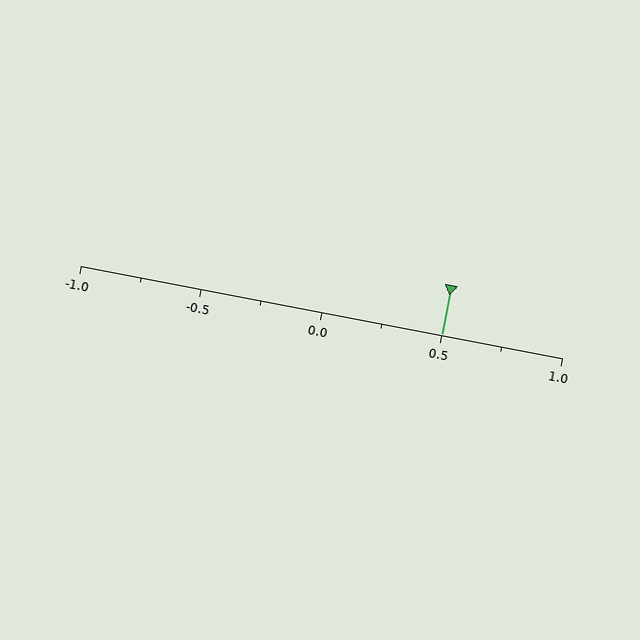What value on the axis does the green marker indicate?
The marker indicates approximately 0.5.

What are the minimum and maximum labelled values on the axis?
The axis runs from -1.0 to 1.0.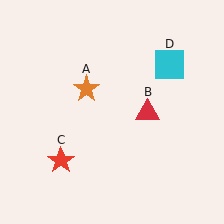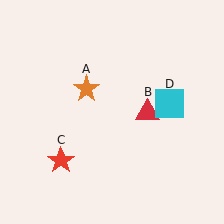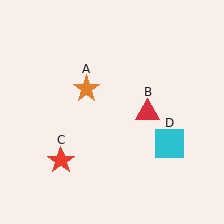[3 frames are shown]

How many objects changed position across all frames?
1 object changed position: cyan square (object D).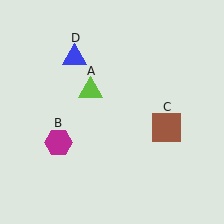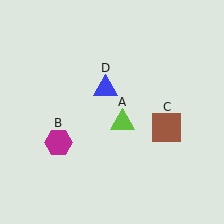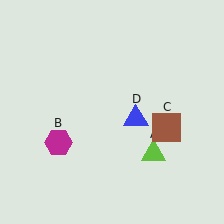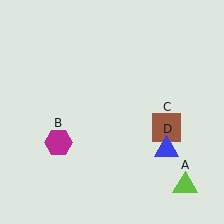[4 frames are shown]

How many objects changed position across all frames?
2 objects changed position: lime triangle (object A), blue triangle (object D).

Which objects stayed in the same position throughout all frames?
Magenta hexagon (object B) and brown square (object C) remained stationary.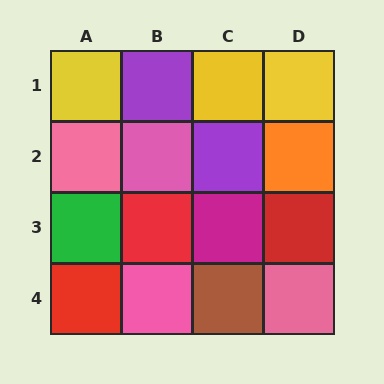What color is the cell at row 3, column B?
Red.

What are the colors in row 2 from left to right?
Pink, pink, purple, orange.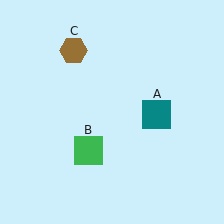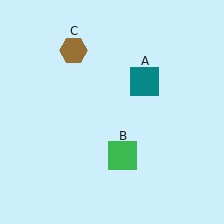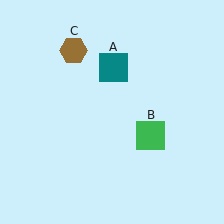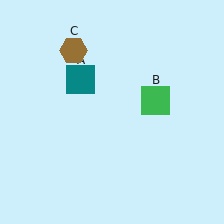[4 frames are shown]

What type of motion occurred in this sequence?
The teal square (object A), green square (object B) rotated counterclockwise around the center of the scene.